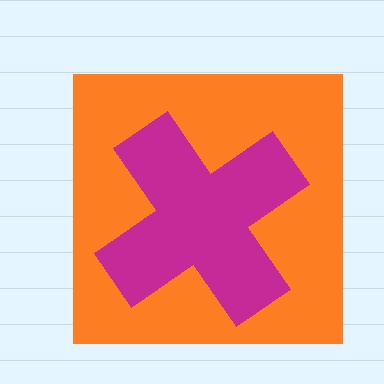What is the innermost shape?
The magenta cross.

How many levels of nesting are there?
2.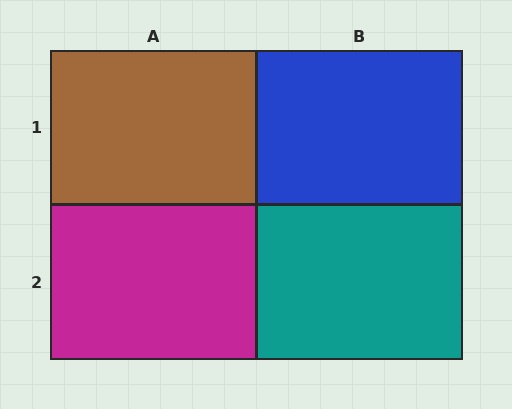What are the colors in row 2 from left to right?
Magenta, teal.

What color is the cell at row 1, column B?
Blue.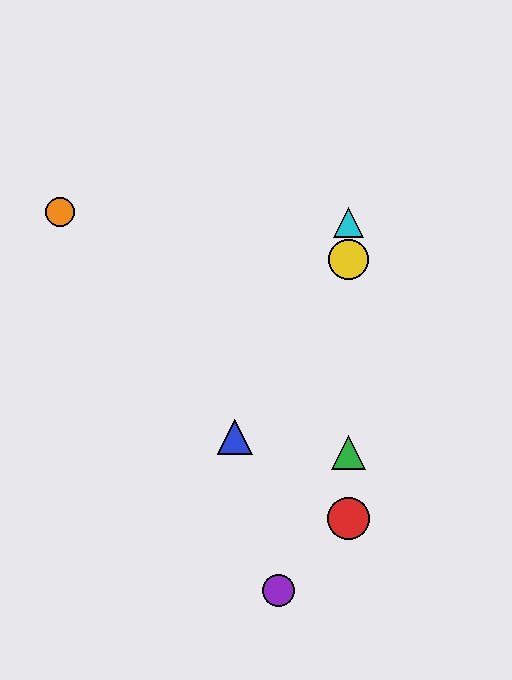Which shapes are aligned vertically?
The red circle, the green triangle, the yellow circle, the cyan triangle are aligned vertically.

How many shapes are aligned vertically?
4 shapes (the red circle, the green triangle, the yellow circle, the cyan triangle) are aligned vertically.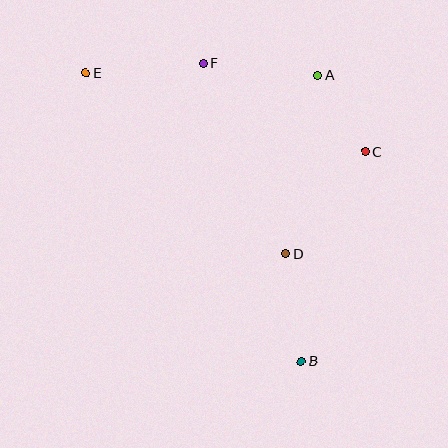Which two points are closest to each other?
Points A and C are closest to each other.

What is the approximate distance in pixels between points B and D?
The distance between B and D is approximately 109 pixels.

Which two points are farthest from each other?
Points B and E are farthest from each other.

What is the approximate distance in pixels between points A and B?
The distance between A and B is approximately 286 pixels.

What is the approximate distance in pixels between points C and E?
The distance between C and E is approximately 290 pixels.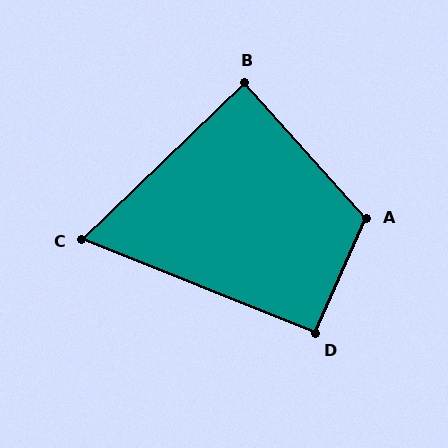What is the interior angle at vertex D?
Approximately 92 degrees (approximately right).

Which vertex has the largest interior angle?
A, at approximately 114 degrees.